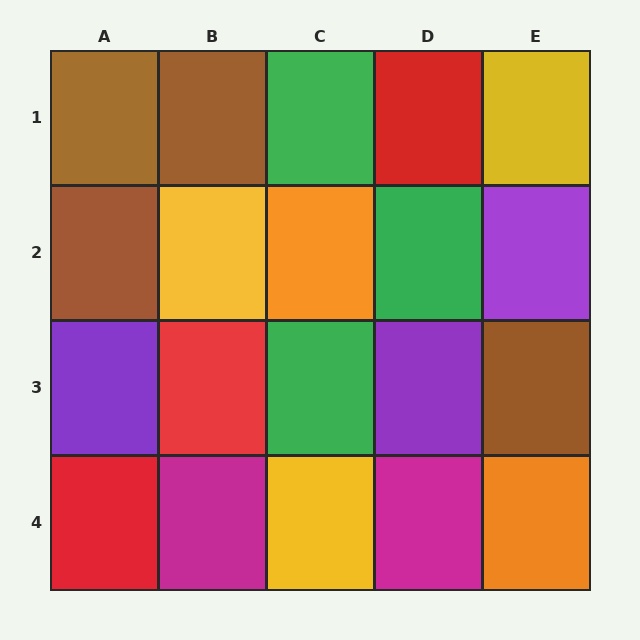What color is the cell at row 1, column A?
Brown.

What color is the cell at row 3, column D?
Purple.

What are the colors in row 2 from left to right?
Brown, yellow, orange, green, purple.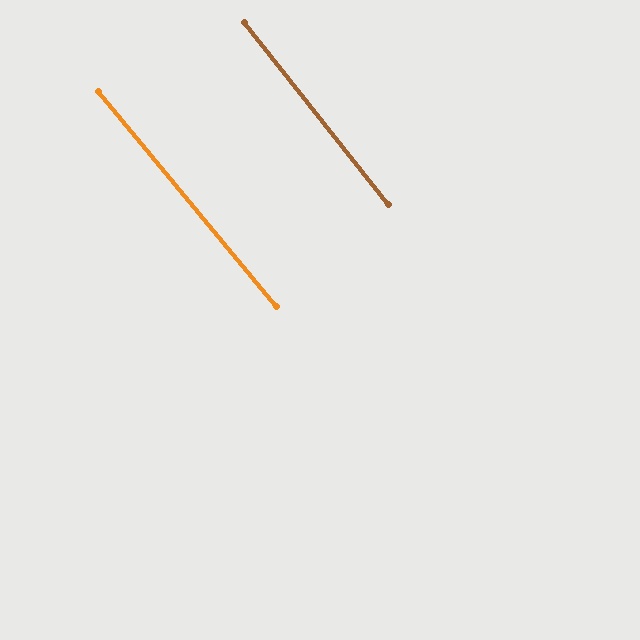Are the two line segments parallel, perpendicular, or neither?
Parallel — their directions differ by only 1.2°.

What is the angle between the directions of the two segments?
Approximately 1 degree.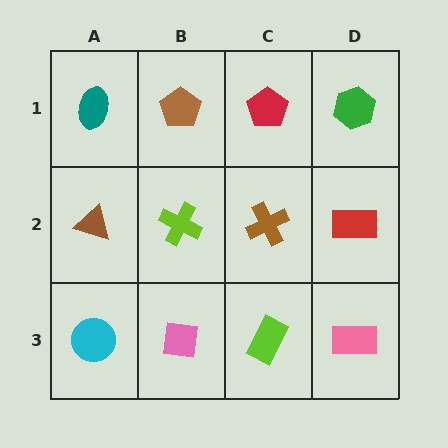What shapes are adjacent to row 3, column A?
A brown triangle (row 2, column A), a pink square (row 3, column B).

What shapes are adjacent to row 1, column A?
A brown triangle (row 2, column A), a brown pentagon (row 1, column B).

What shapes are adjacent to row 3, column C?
A brown cross (row 2, column C), a pink square (row 3, column B), a pink rectangle (row 3, column D).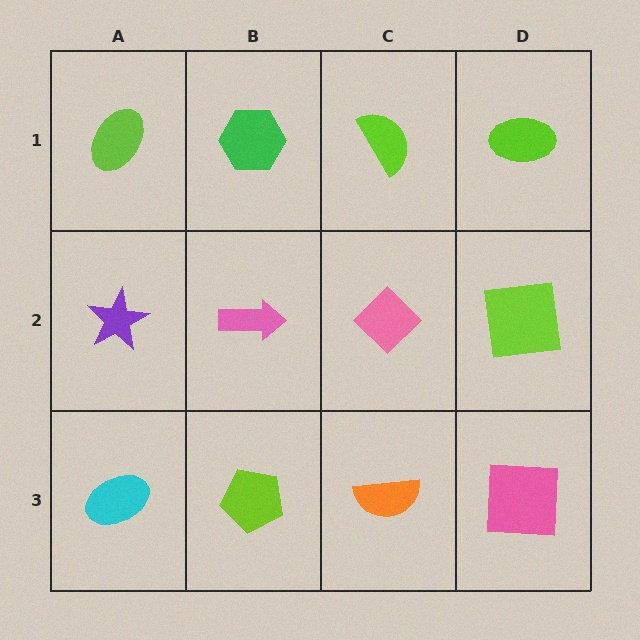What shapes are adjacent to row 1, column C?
A pink diamond (row 2, column C), a green hexagon (row 1, column B), a lime ellipse (row 1, column D).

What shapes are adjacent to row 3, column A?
A purple star (row 2, column A), a lime pentagon (row 3, column B).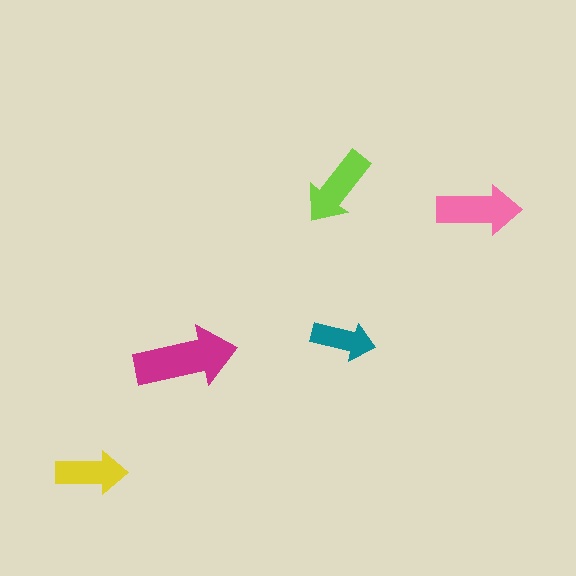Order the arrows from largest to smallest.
the magenta one, the pink one, the lime one, the yellow one, the teal one.